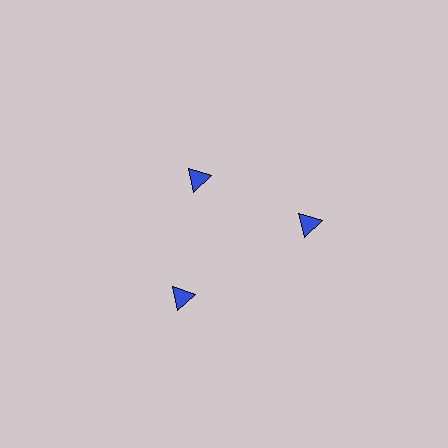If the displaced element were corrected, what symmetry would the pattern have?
It would have 3-fold rotational symmetry — the pattern would map onto itself every 120 degrees.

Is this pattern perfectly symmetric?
No. The 3 blue triangles are arranged in a ring, but one element near the 11 o'clock position is pulled inward toward the center, breaking the 3-fold rotational symmetry.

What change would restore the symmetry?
The symmetry would be restored by moving it outward, back onto the ring so that all 3 triangles sit at equal angles and equal distance from the center.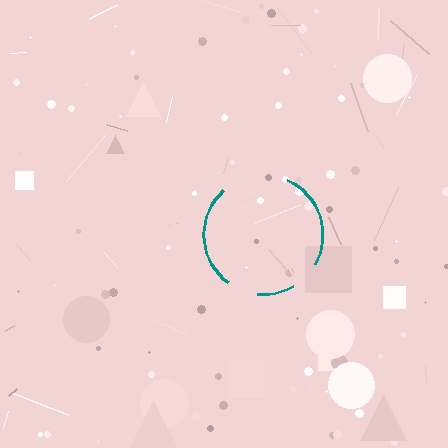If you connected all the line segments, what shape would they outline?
They would outline a circle.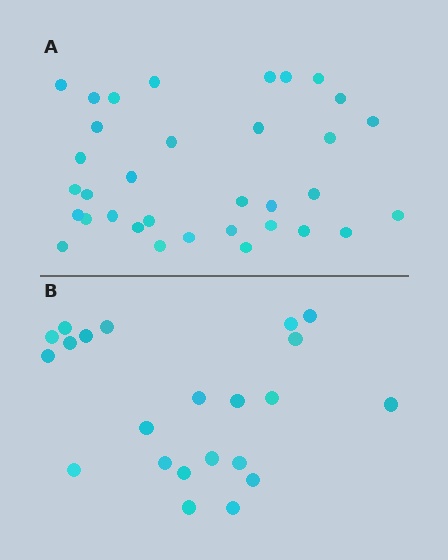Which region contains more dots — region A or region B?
Region A (the top region) has more dots.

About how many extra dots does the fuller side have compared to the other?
Region A has roughly 12 or so more dots than region B.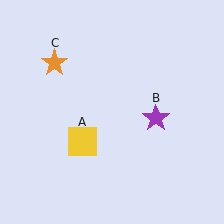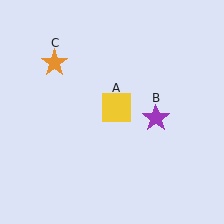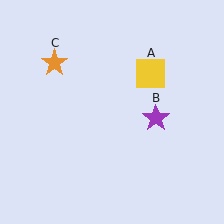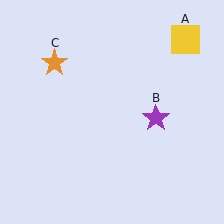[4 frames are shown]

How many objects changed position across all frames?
1 object changed position: yellow square (object A).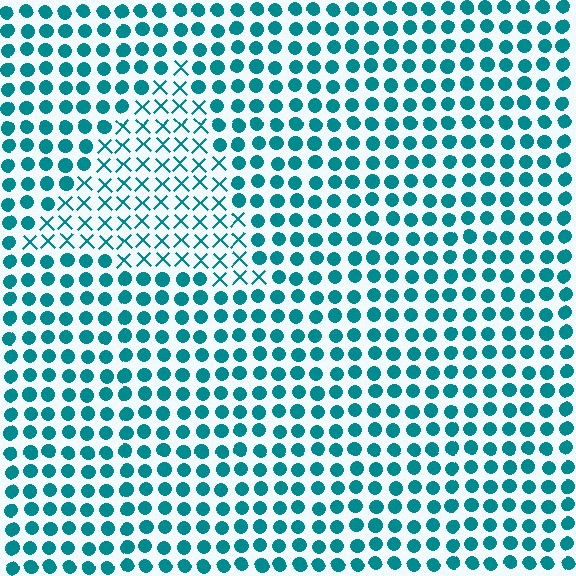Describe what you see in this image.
The image is filled with small teal elements arranged in a uniform grid. A triangle-shaped region contains X marks, while the surrounding area contains circles. The boundary is defined purely by the change in element shape.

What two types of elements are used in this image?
The image uses X marks inside the triangle region and circles outside it.